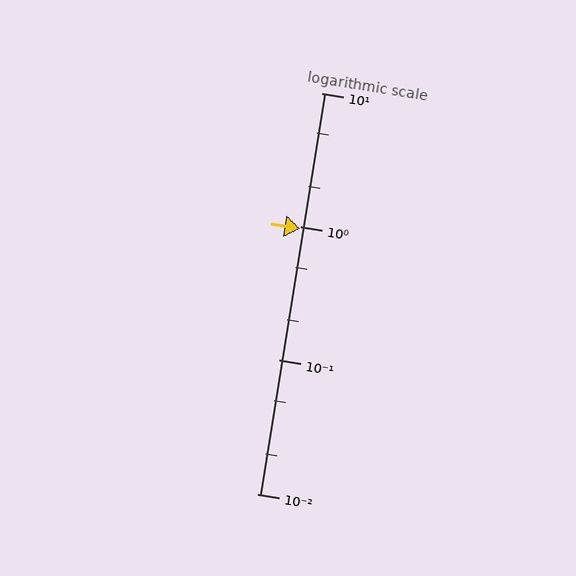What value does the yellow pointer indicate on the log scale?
The pointer indicates approximately 0.96.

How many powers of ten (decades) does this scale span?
The scale spans 3 decades, from 0.01 to 10.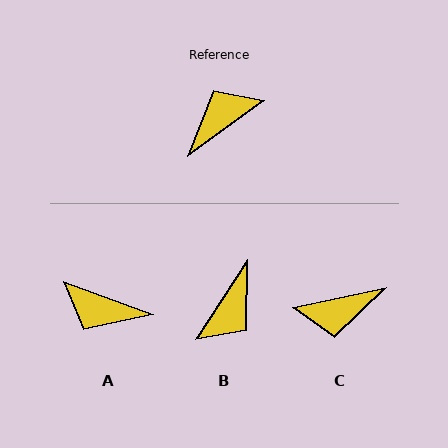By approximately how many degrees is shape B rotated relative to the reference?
Approximately 159 degrees clockwise.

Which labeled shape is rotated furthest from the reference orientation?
B, about 159 degrees away.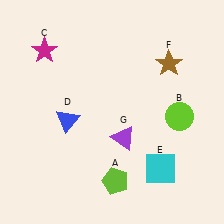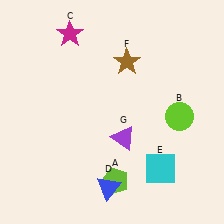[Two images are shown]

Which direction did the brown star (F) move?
The brown star (F) moved left.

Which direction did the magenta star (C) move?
The magenta star (C) moved right.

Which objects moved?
The objects that moved are: the magenta star (C), the blue triangle (D), the brown star (F).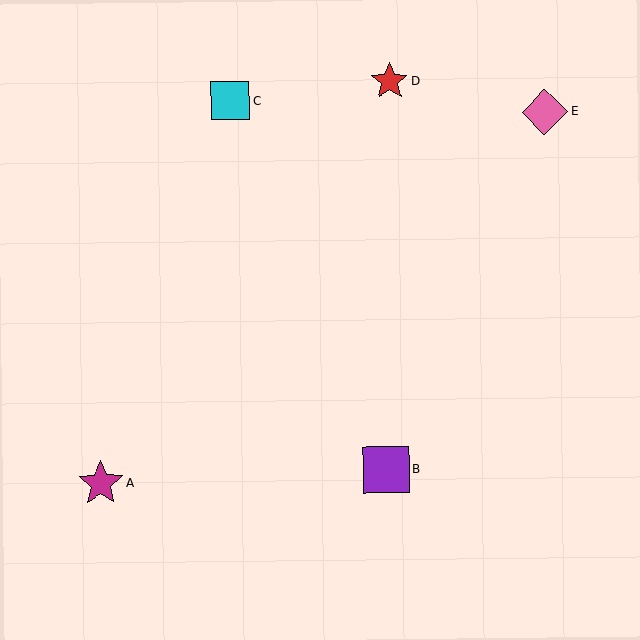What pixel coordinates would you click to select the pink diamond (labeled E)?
Click at (545, 112) to select the pink diamond E.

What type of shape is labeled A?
Shape A is a magenta star.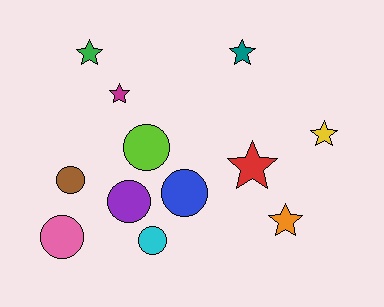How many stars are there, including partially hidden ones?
There are 6 stars.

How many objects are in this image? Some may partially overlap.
There are 12 objects.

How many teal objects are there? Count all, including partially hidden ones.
There is 1 teal object.